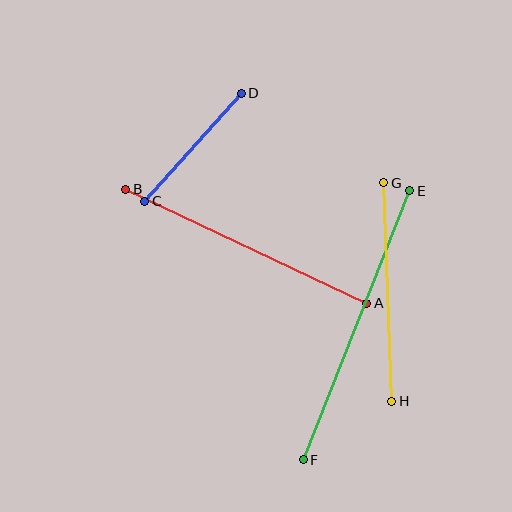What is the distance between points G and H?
The distance is approximately 218 pixels.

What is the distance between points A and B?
The distance is approximately 266 pixels.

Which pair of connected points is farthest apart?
Points E and F are farthest apart.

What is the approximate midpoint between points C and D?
The midpoint is at approximately (193, 147) pixels.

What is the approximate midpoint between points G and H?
The midpoint is at approximately (388, 292) pixels.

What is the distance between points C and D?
The distance is approximately 145 pixels.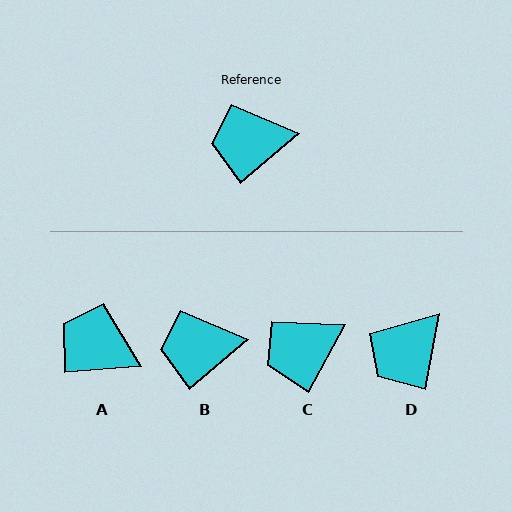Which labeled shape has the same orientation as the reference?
B.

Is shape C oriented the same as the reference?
No, it is off by about 21 degrees.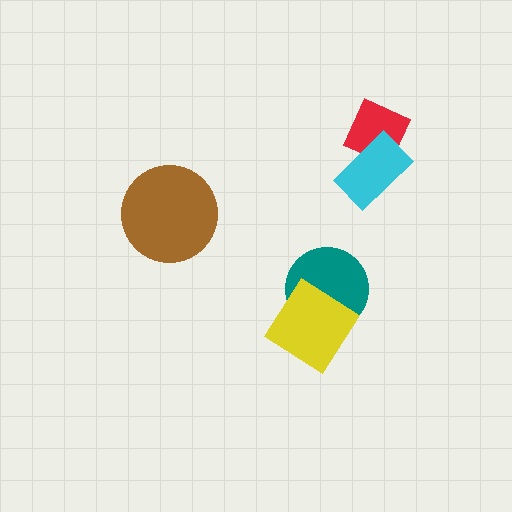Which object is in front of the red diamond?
The cyan rectangle is in front of the red diamond.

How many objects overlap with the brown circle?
0 objects overlap with the brown circle.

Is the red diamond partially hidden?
Yes, it is partially covered by another shape.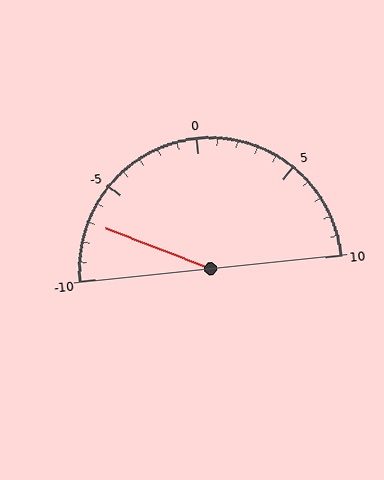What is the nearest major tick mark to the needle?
The nearest major tick mark is -5.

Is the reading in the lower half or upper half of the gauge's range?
The reading is in the lower half of the range (-10 to 10).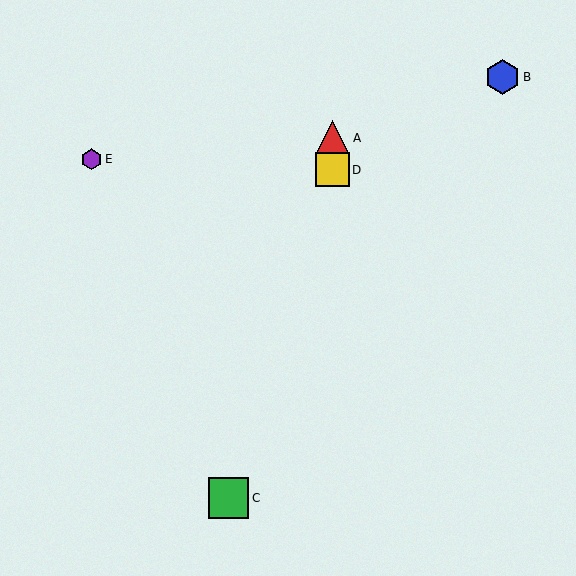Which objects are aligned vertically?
Objects A, D are aligned vertically.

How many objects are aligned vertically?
2 objects (A, D) are aligned vertically.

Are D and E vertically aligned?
No, D is at x≈333 and E is at x≈92.